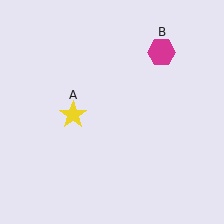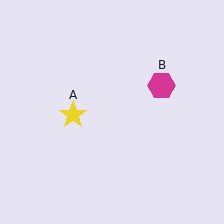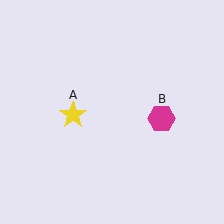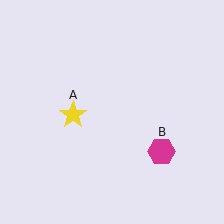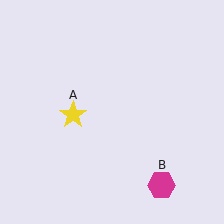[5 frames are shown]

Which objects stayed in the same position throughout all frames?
Yellow star (object A) remained stationary.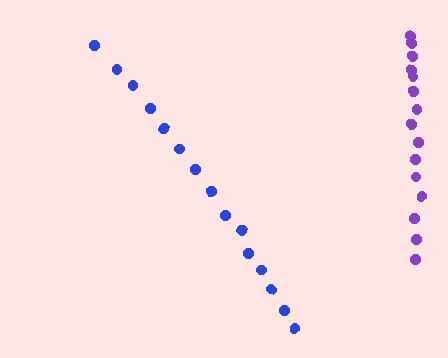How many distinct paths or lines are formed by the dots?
There are 2 distinct paths.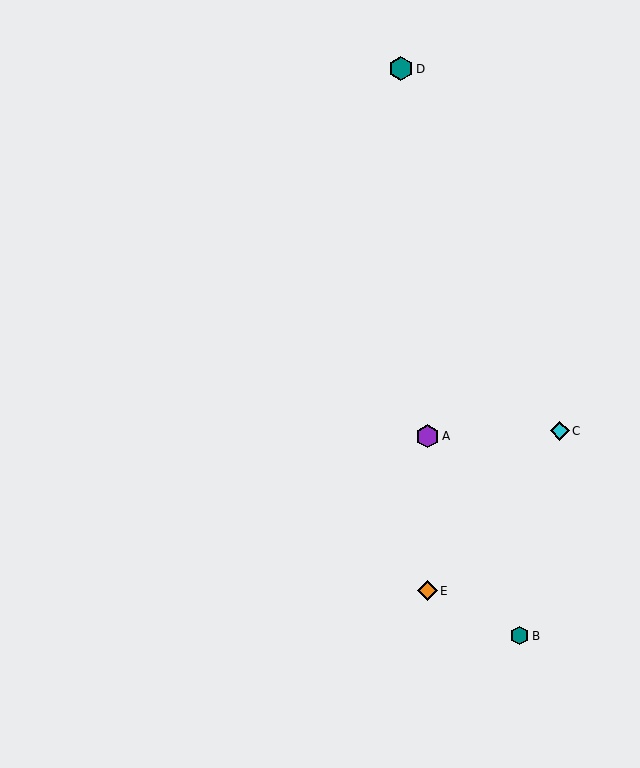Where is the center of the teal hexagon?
The center of the teal hexagon is at (401, 69).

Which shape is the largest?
The teal hexagon (labeled D) is the largest.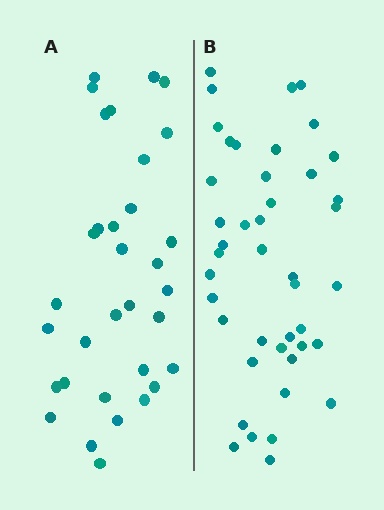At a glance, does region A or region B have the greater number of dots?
Region B (the right region) has more dots.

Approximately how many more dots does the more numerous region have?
Region B has roughly 10 or so more dots than region A.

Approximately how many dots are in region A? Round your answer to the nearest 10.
About 30 dots. (The exact count is 33, which rounds to 30.)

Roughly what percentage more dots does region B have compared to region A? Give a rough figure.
About 30% more.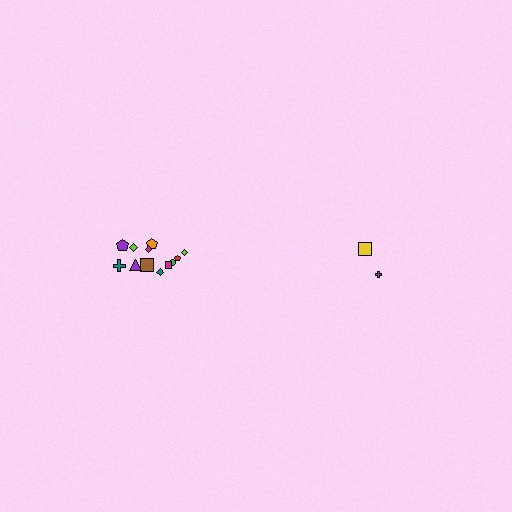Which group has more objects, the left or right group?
The left group.